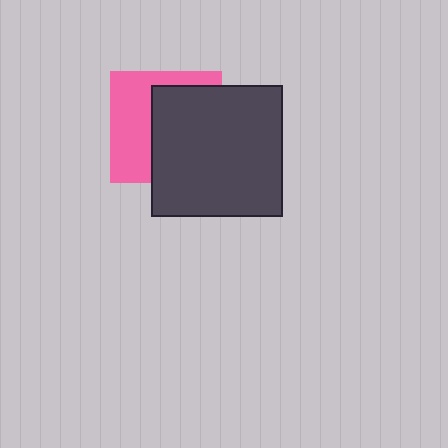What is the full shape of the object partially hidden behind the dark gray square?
The partially hidden object is a pink square.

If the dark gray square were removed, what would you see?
You would see the complete pink square.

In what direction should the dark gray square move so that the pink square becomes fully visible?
The dark gray square should move right. That is the shortest direction to clear the overlap and leave the pink square fully visible.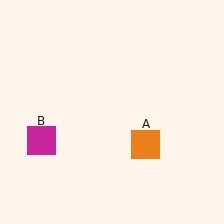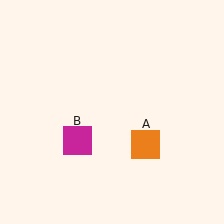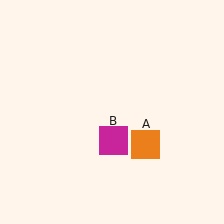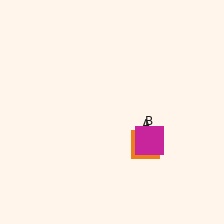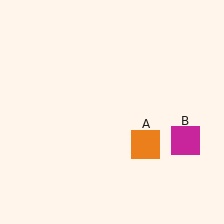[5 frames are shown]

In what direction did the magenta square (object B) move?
The magenta square (object B) moved right.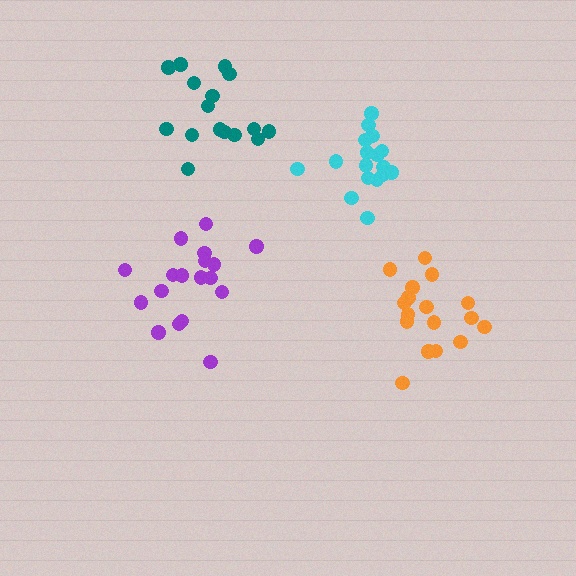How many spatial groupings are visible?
There are 4 spatial groupings.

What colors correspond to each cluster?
The clusters are colored: orange, cyan, teal, purple.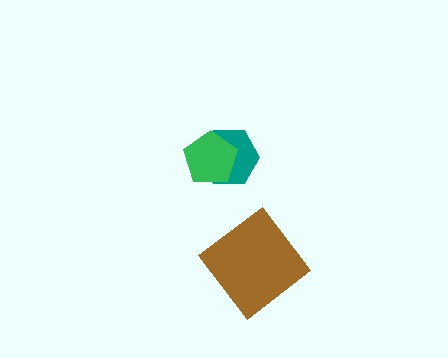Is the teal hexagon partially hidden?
Yes, it is partially covered by another shape.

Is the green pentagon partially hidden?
No, no other shape covers it.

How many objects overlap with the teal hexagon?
1 object overlaps with the teal hexagon.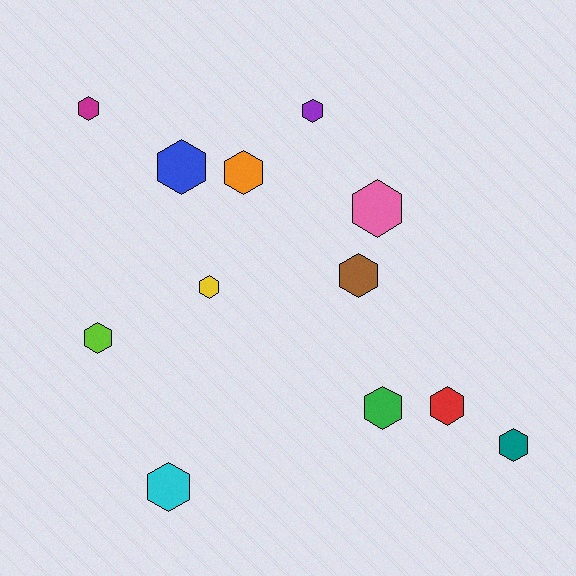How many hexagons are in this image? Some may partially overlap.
There are 12 hexagons.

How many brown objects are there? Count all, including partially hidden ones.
There is 1 brown object.